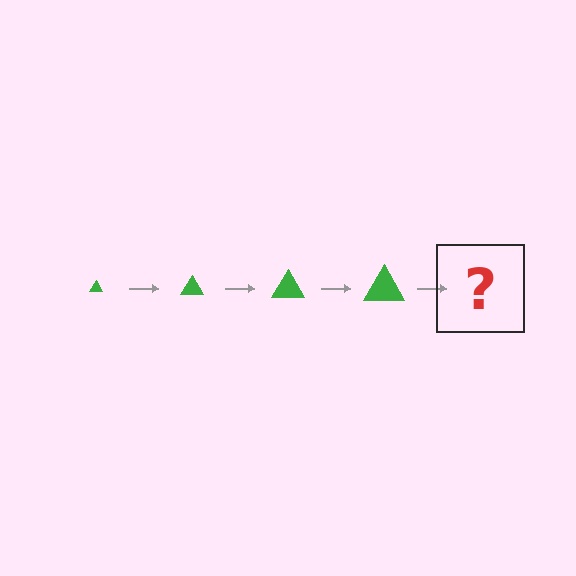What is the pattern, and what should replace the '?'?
The pattern is that the triangle gets progressively larger each step. The '?' should be a green triangle, larger than the previous one.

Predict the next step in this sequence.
The next step is a green triangle, larger than the previous one.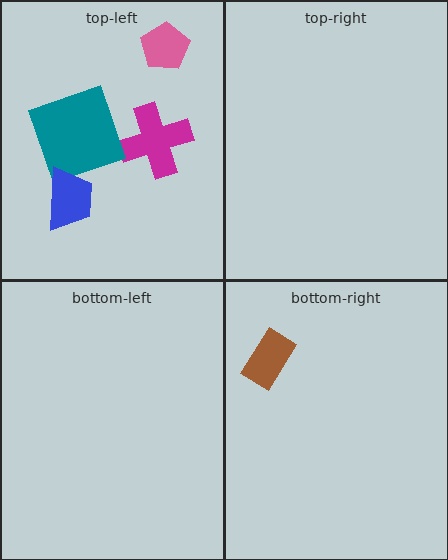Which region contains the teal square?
The top-left region.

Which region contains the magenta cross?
The top-left region.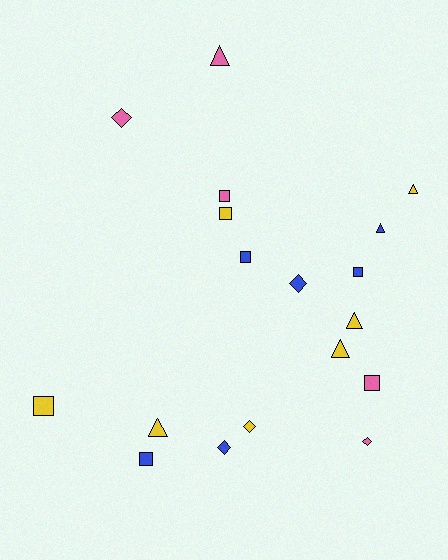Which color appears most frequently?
Yellow, with 7 objects.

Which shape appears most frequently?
Square, with 7 objects.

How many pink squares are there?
There are 2 pink squares.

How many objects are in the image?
There are 18 objects.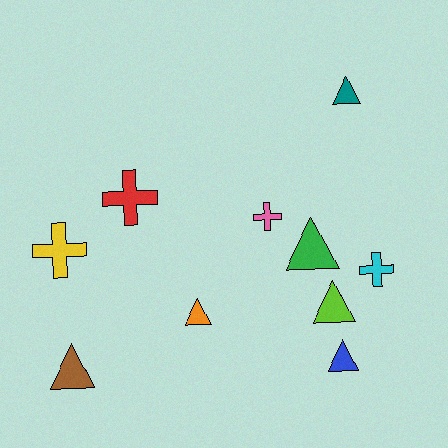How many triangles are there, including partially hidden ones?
There are 6 triangles.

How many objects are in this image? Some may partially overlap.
There are 10 objects.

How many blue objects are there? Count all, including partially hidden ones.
There is 1 blue object.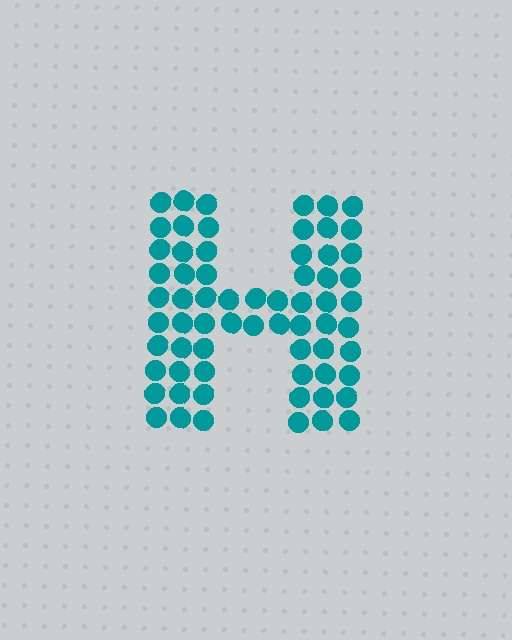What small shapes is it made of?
It is made of small circles.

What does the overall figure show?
The overall figure shows the letter H.